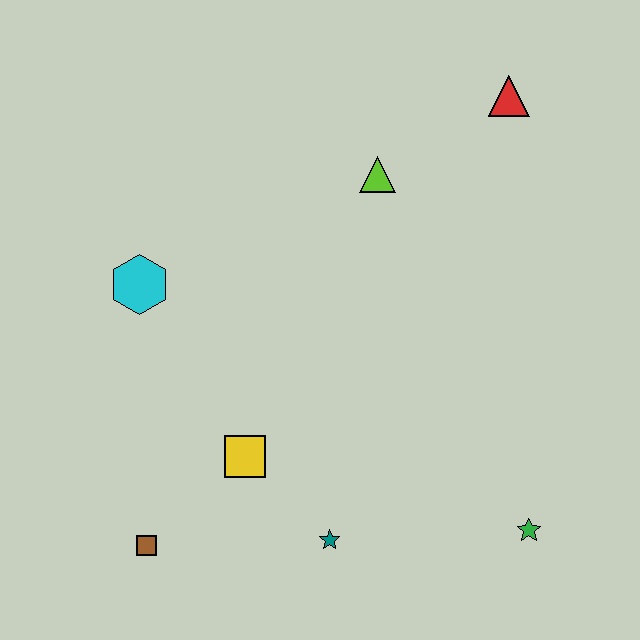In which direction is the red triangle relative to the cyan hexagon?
The red triangle is to the right of the cyan hexagon.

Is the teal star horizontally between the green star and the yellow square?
Yes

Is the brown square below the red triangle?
Yes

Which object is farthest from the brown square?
The red triangle is farthest from the brown square.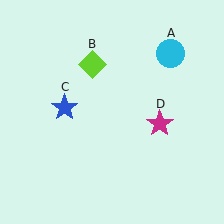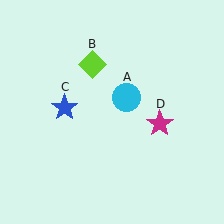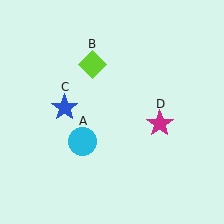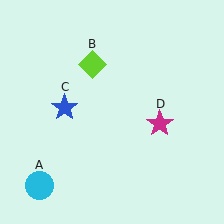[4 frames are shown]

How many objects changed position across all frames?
1 object changed position: cyan circle (object A).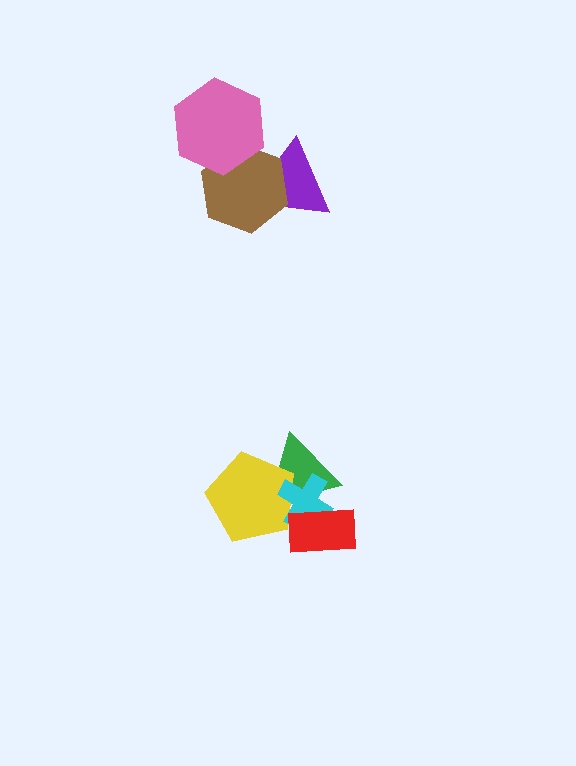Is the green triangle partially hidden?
Yes, it is partially covered by another shape.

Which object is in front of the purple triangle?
The brown hexagon is in front of the purple triangle.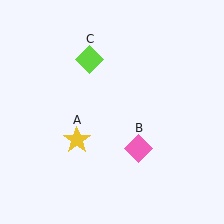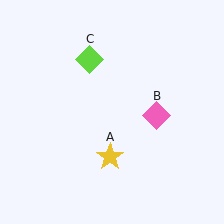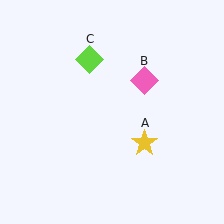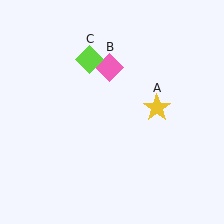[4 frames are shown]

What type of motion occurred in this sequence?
The yellow star (object A), pink diamond (object B) rotated counterclockwise around the center of the scene.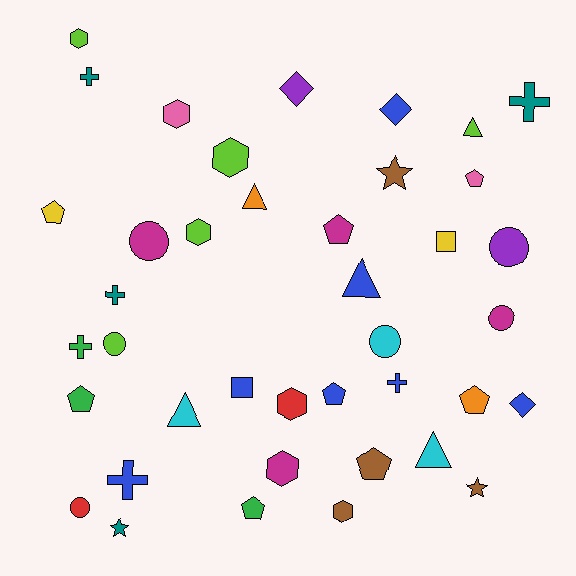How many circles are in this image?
There are 6 circles.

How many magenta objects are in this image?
There are 4 magenta objects.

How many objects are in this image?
There are 40 objects.